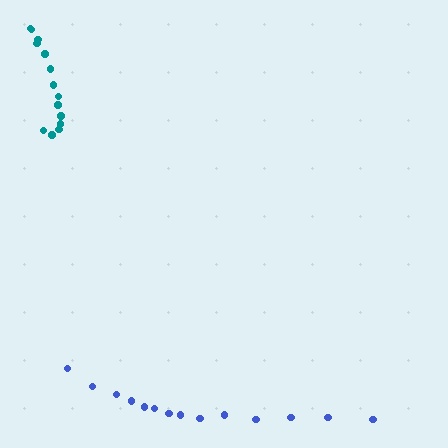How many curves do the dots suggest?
There are 2 distinct paths.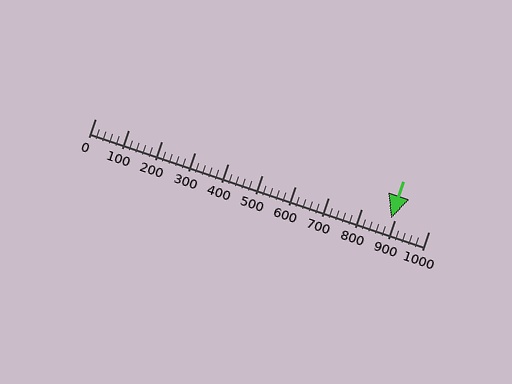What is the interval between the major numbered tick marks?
The major tick marks are spaced 100 units apart.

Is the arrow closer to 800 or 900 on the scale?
The arrow is closer to 900.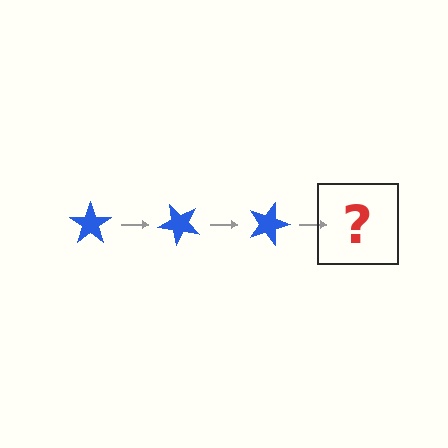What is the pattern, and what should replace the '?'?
The pattern is that the star rotates 45 degrees each step. The '?' should be a blue star rotated 135 degrees.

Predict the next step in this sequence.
The next step is a blue star rotated 135 degrees.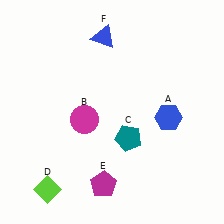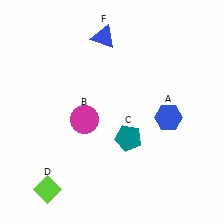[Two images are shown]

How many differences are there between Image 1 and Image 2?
There is 1 difference between the two images.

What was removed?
The magenta pentagon (E) was removed in Image 2.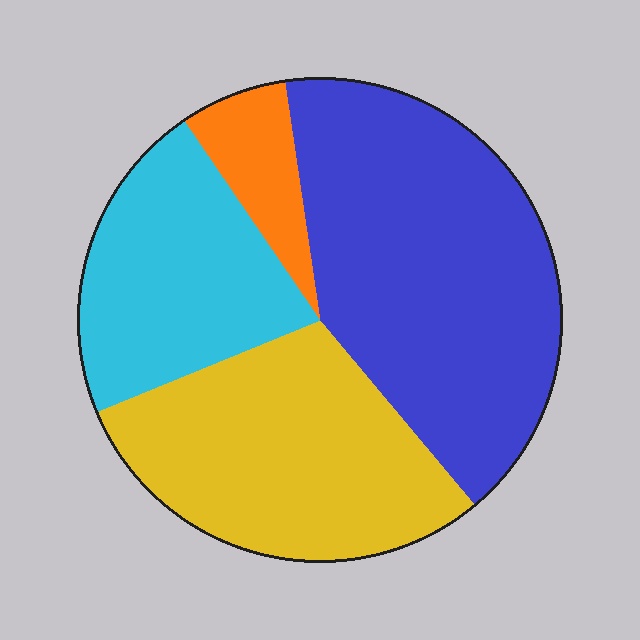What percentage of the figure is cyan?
Cyan takes up about one fifth (1/5) of the figure.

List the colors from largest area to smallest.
From largest to smallest: blue, yellow, cyan, orange.